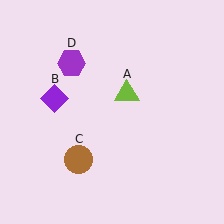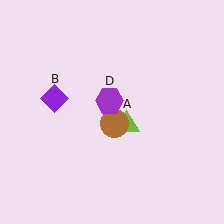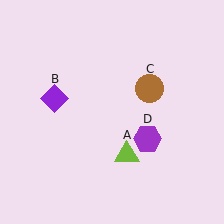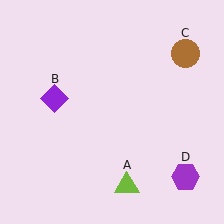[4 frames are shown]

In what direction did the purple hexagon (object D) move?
The purple hexagon (object D) moved down and to the right.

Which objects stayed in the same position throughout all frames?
Purple diamond (object B) remained stationary.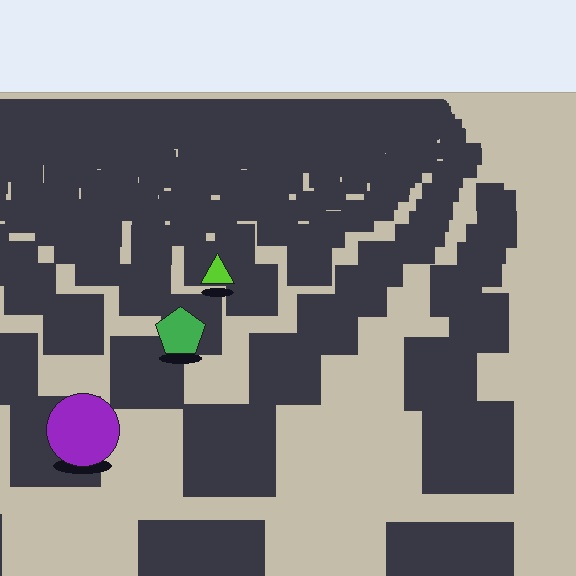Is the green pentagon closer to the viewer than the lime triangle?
Yes. The green pentagon is closer — you can tell from the texture gradient: the ground texture is coarser near it.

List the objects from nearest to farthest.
From nearest to farthest: the purple circle, the green pentagon, the lime triangle.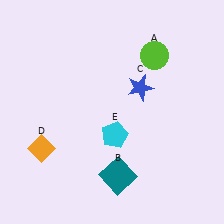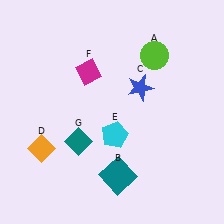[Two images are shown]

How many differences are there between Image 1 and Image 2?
There are 2 differences between the two images.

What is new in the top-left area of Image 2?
A magenta diamond (F) was added in the top-left area of Image 2.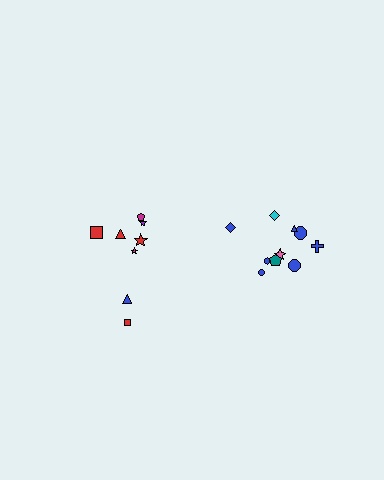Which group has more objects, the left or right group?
The right group.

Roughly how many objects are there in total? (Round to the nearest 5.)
Roughly 20 objects in total.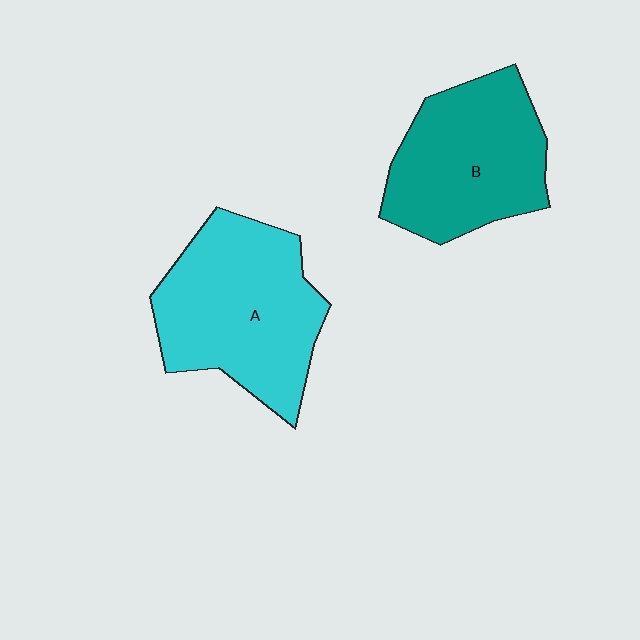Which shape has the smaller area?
Shape B (teal).